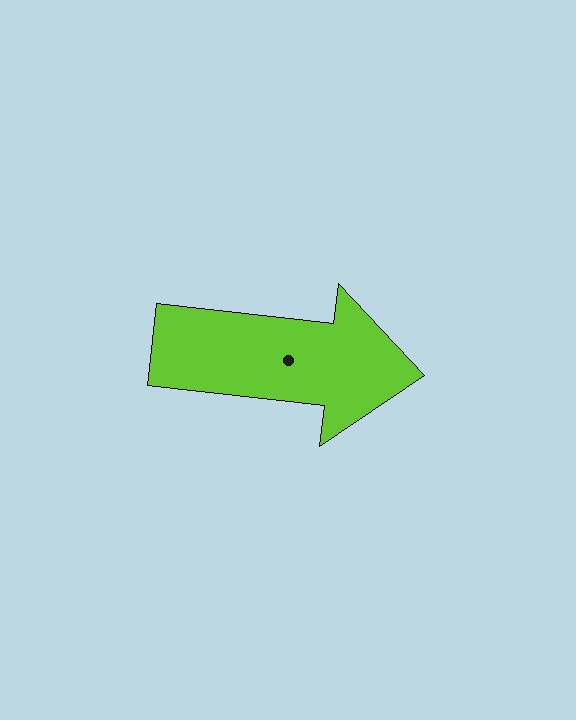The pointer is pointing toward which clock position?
Roughly 3 o'clock.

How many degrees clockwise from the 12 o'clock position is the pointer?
Approximately 97 degrees.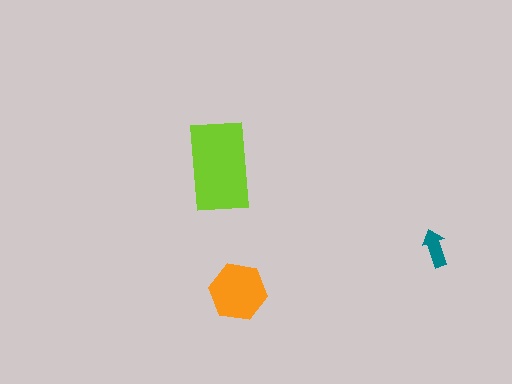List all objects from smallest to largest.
The teal arrow, the orange hexagon, the lime rectangle.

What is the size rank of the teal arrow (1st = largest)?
3rd.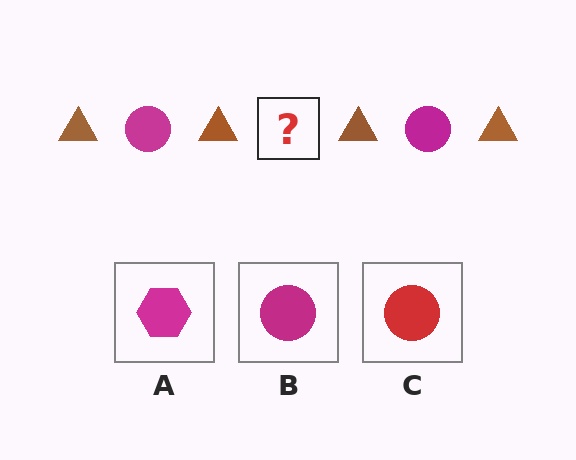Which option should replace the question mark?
Option B.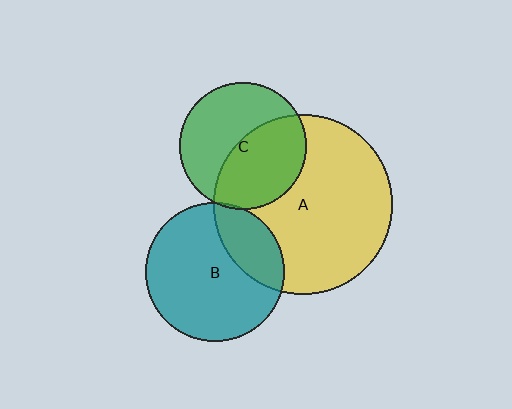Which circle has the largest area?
Circle A (yellow).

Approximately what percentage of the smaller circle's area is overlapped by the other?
Approximately 25%.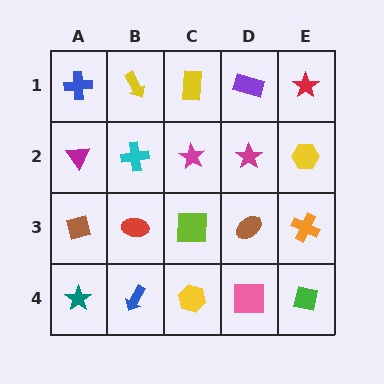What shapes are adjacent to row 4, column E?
An orange cross (row 3, column E), a pink square (row 4, column D).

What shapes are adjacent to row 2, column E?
A red star (row 1, column E), an orange cross (row 3, column E), a magenta star (row 2, column D).